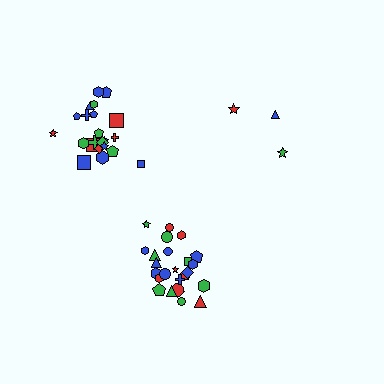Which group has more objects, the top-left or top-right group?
The top-left group.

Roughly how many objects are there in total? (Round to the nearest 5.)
Roughly 50 objects in total.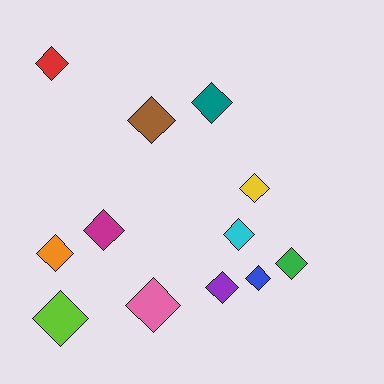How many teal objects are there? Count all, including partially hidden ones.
There is 1 teal object.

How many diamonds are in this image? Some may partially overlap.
There are 12 diamonds.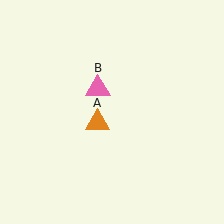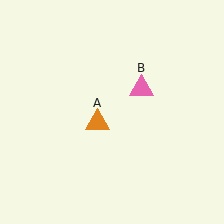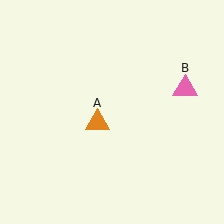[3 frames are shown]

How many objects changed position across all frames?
1 object changed position: pink triangle (object B).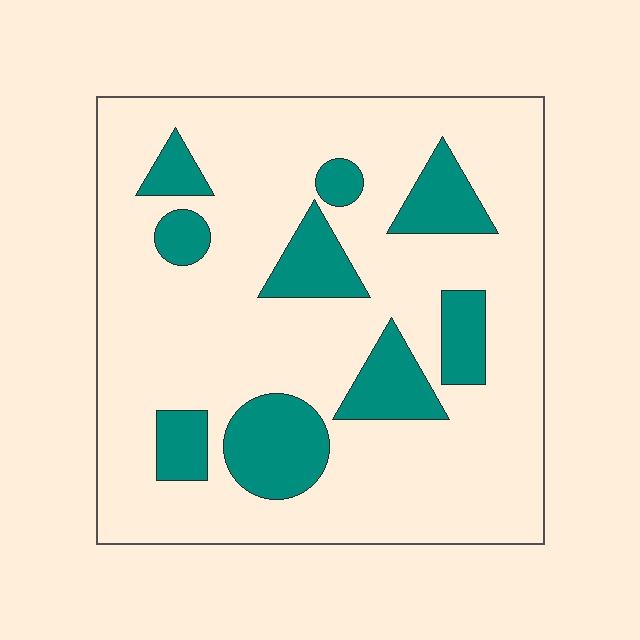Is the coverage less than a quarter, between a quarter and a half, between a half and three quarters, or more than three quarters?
Less than a quarter.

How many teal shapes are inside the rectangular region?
9.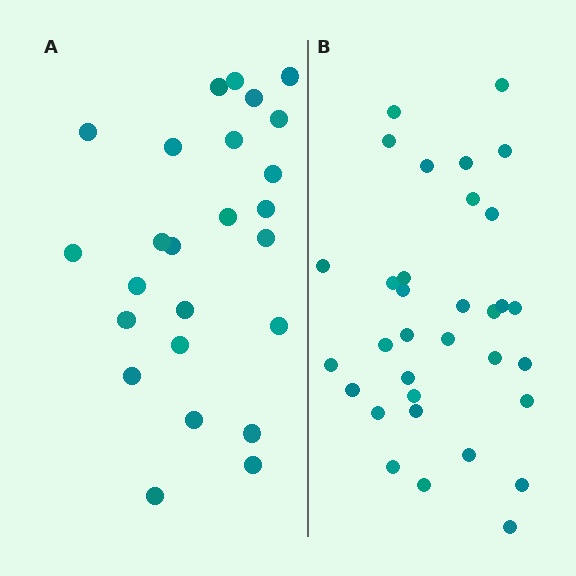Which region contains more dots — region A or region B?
Region B (the right region) has more dots.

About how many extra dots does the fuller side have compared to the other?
Region B has roughly 8 or so more dots than region A.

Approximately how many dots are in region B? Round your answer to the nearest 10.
About 30 dots. (The exact count is 33, which rounds to 30.)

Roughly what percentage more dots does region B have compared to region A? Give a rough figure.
About 30% more.